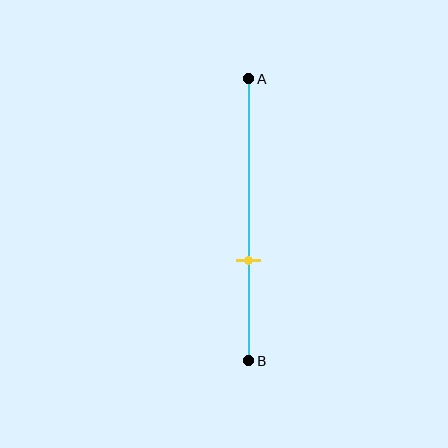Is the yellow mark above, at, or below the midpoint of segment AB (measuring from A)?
The yellow mark is below the midpoint of segment AB.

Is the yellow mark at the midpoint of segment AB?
No, the mark is at about 65% from A, not at the 50% midpoint.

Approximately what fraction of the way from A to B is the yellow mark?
The yellow mark is approximately 65% of the way from A to B.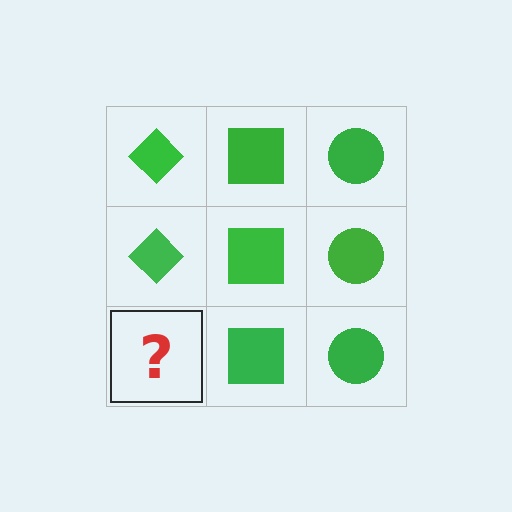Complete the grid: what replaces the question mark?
The question mark should be replaced with a green diamond.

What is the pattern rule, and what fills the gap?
The rule is that each column has a consistent shape. The gap should be filled with a green diamond.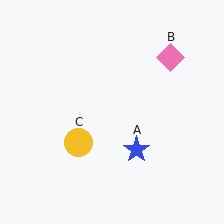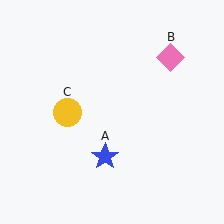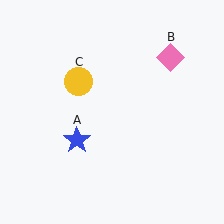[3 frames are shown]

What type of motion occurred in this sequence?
The blue star (object A), yellow circle (object C) rotated clockwise around the center of the scene.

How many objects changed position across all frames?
2 objects changed position: blue star (object A), yellow circle (object C).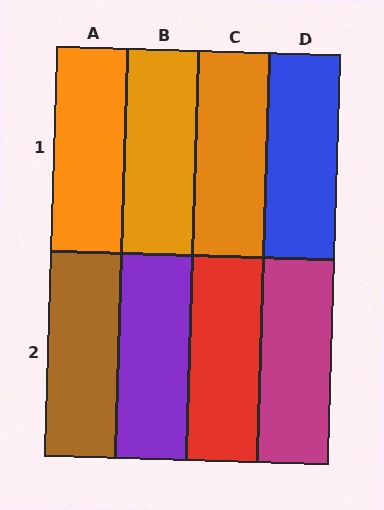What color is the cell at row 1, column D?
Blue.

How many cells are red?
1 cell is red.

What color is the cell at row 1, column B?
Orange.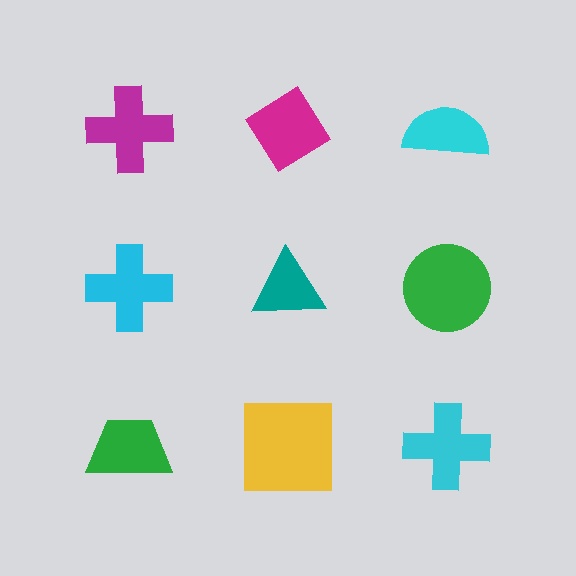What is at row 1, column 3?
A cyan semicircle.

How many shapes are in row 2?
3 shapes.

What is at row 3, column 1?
A green trapezoid.